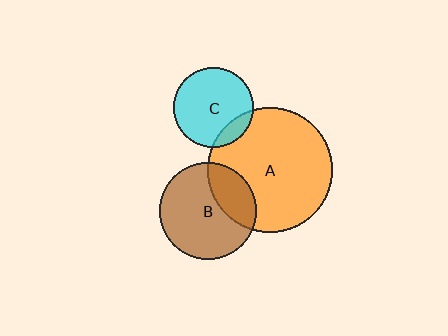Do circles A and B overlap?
Yes.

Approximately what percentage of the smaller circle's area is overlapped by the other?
Approximately 30%.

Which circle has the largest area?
Circle A (orange).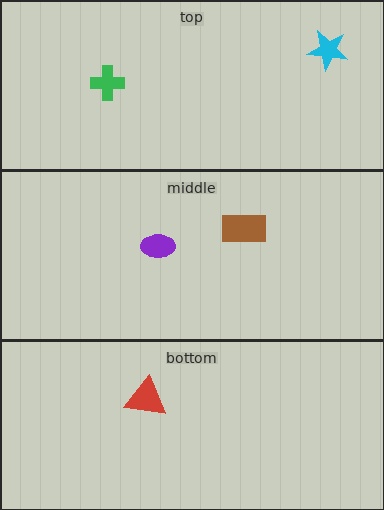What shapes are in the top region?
The cyan star, the green cross.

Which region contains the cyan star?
The top region.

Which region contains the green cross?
The top region.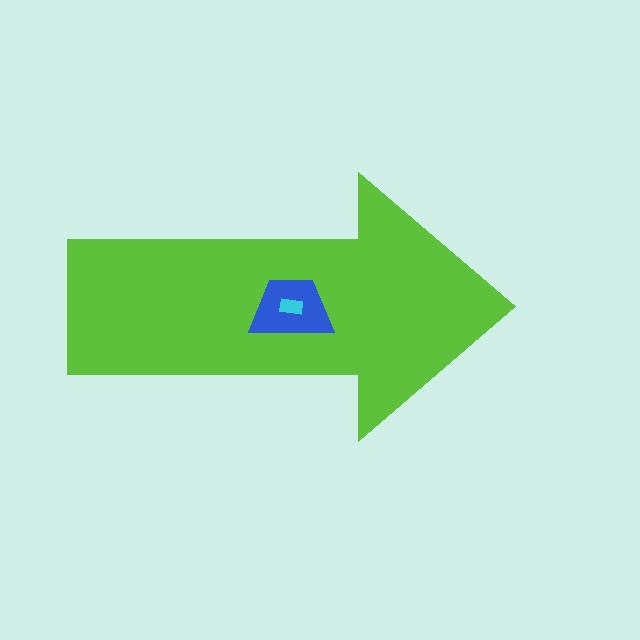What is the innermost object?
The cyan rectangle.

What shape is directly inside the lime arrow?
The blue trapezoid.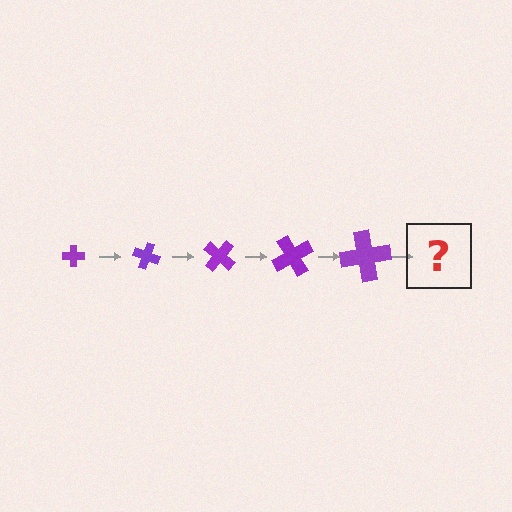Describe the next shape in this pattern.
It should be a cross, larger than the previous one and rotated 100 degrees from the start.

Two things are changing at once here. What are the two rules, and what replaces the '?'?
The two rules are that the cross grows larger each step and it rotates 20 degrees each step. The '?' should be a cross, larger than the previous one and rotated 100 degrees from the start.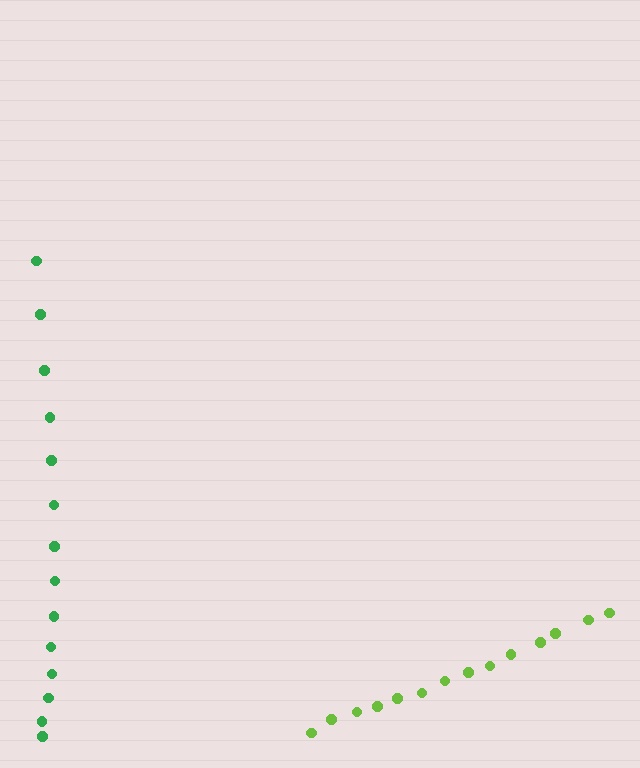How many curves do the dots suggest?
There are 2 distinct paths.